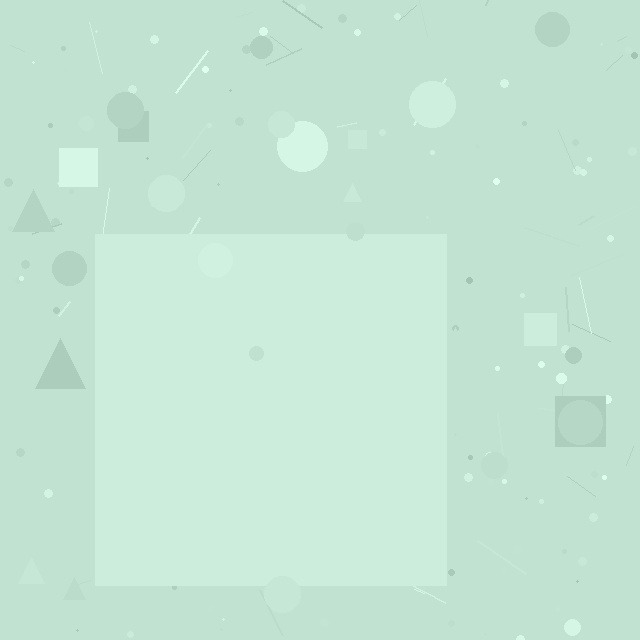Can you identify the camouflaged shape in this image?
The camouflaged shape is a square.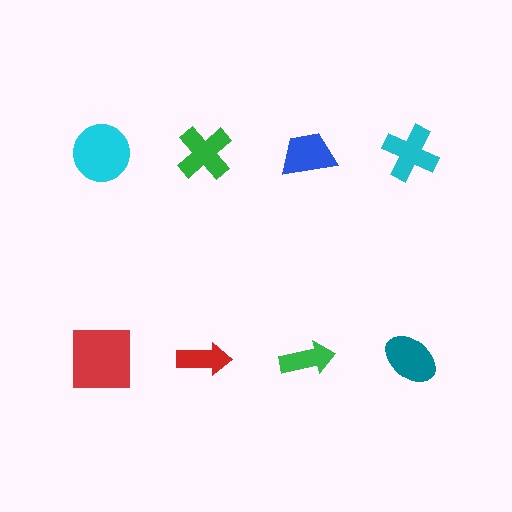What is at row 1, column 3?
A blue trapezoid.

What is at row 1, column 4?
A cyan cross.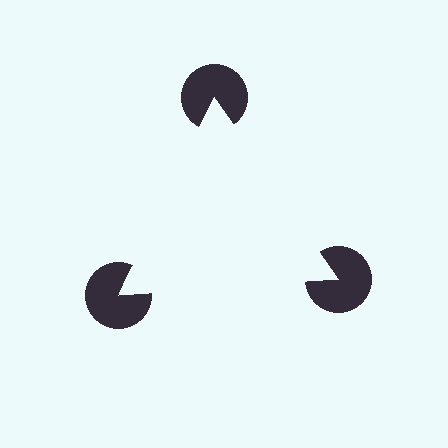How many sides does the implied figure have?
3 sides.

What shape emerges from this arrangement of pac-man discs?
An illusory triangle — its edges are inferred from the aligned wedge cuts in the pac-man discs, not physically drawn.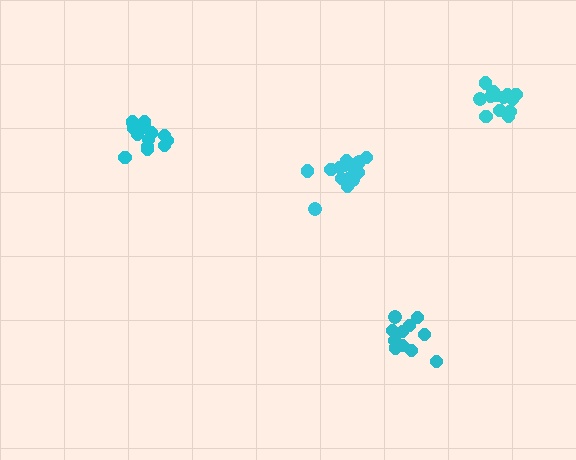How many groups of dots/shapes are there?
There are 4 groups.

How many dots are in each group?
Group 1: 15 dots, Group 2: 13 dots, Group 3: 11 dots, Group 4: 14 dots (53 total).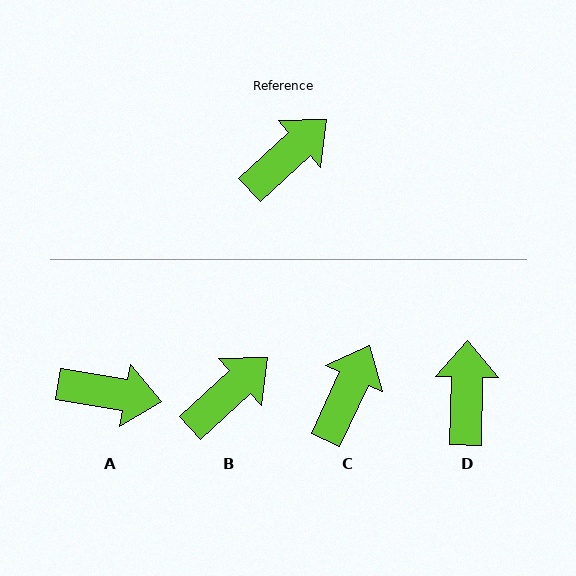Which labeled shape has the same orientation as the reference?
B.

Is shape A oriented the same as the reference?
No, it is off by about 52 degrees.